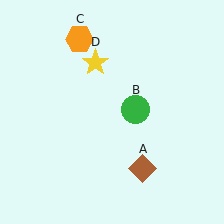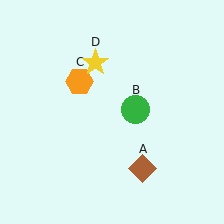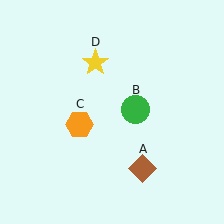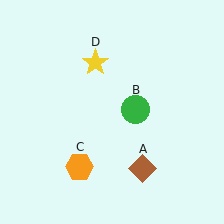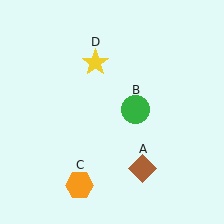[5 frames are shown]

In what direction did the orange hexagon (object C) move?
The orange hexagon (object C) moved down.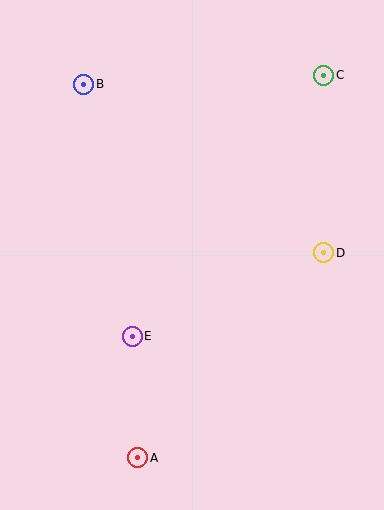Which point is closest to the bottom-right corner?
Point A is closest to the bottom-right corner.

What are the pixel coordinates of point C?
Point C is at (324, 75).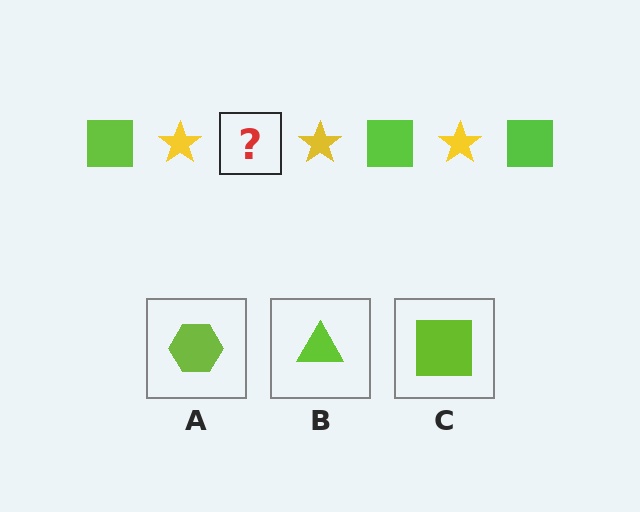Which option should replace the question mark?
Option C.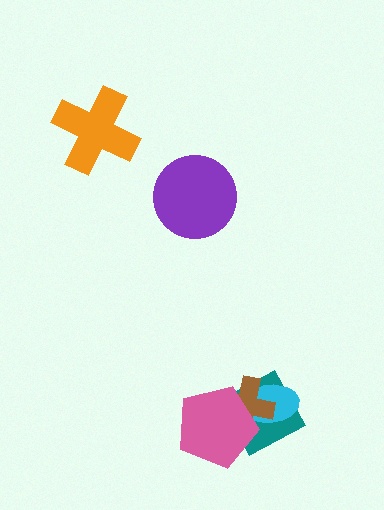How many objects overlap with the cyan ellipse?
3 objects overlap with the cyan ellipse.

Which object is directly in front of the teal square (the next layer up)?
The cyan ellipse is directly in front of the teal square.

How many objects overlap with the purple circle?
0 objects overlap with the purple circle.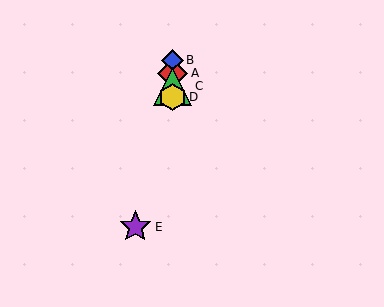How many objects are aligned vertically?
4 objects (A, B, C, D) are aligned vertically.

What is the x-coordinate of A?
Object A is at x≈173.